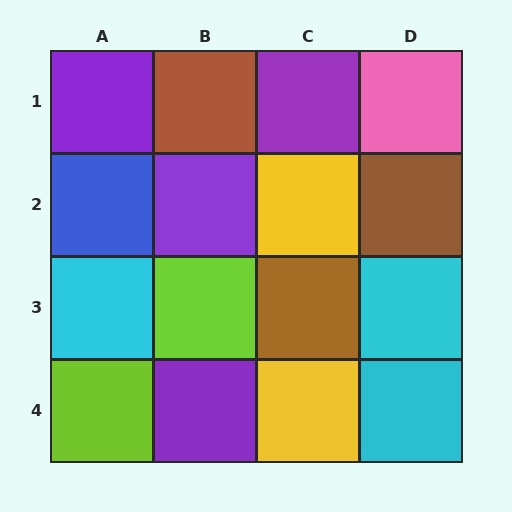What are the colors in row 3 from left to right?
Cyan, lime, brown, cyan.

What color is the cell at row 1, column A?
Purple.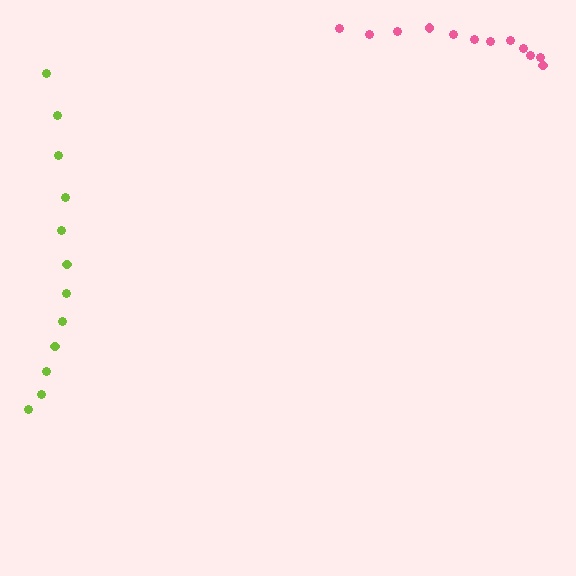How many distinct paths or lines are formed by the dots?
There are 2 distinct paths.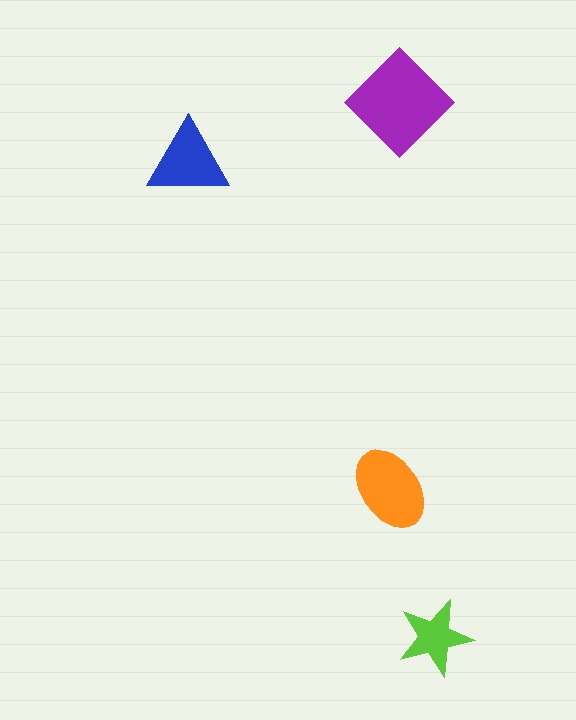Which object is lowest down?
The lime star is bottommost.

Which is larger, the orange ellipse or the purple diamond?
The purple diamond.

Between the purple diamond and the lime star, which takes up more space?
The purple diamond.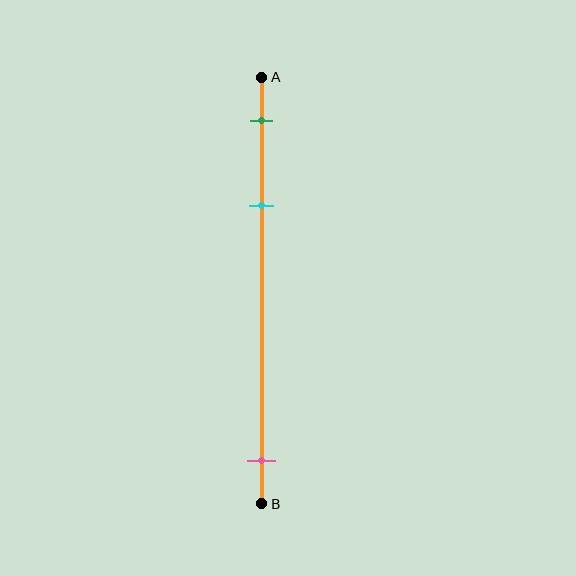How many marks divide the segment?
There are 3 marks dividing the segment.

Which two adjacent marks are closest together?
The green and cyan marks are the closest adjacent pair.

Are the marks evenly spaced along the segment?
No, the marks are not evenly spaced.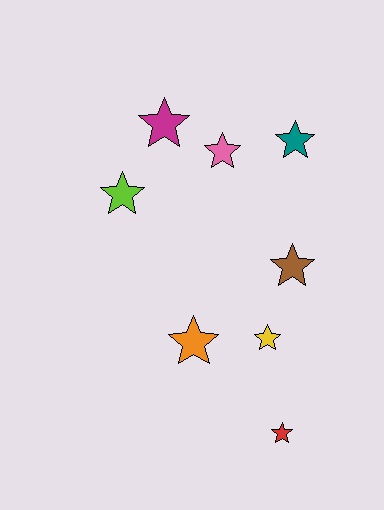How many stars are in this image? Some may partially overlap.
There are 8 stars.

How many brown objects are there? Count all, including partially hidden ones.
There is 1 brown object.